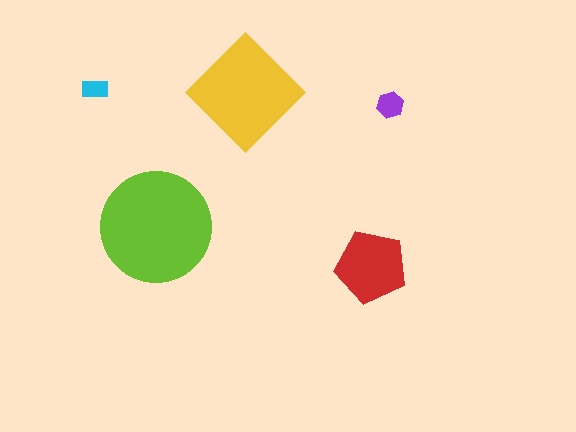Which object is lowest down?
The red pentagon is bottommost.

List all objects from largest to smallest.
The lime circle, the yellow diamond, the red pentagon, the purple hexagon, the cyan rectangle.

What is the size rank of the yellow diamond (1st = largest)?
2nd.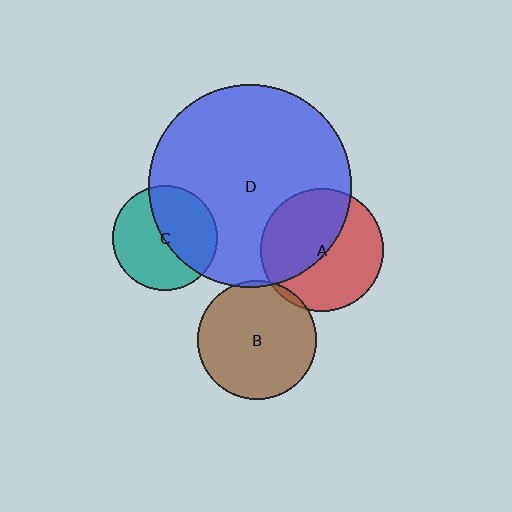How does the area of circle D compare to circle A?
Approximately 2.7 times.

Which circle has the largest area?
Circle D (blue).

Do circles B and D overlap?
Yes.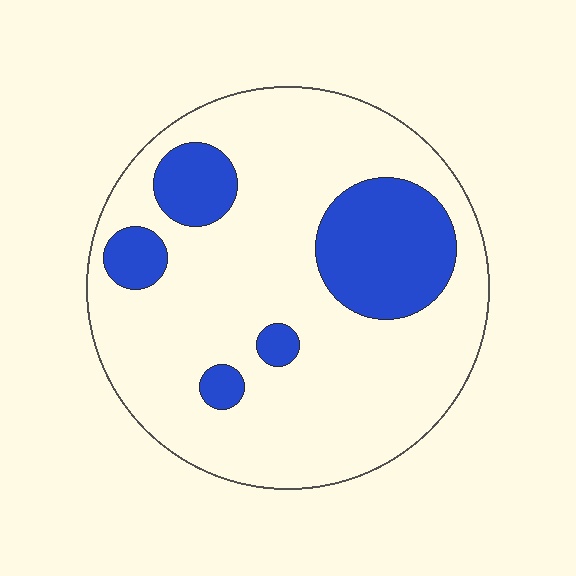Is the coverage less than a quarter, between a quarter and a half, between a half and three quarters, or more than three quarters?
Less than a quarter.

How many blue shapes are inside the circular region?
5.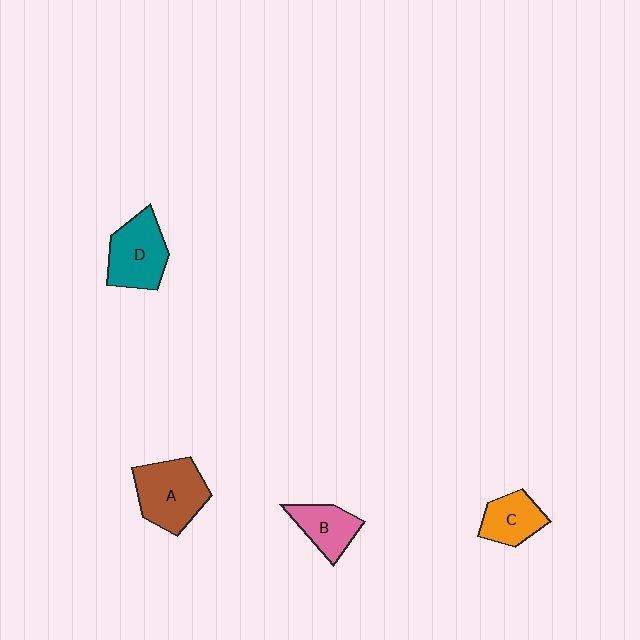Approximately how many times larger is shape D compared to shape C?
Approximately 1.4 times.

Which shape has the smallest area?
Shape B (pink).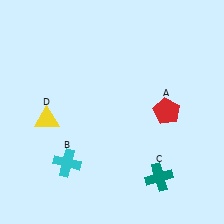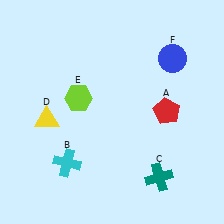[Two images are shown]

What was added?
A lime hexagon (E), a blue circle (F) were added in Image 2.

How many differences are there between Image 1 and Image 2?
There are 2 differences between the two images.